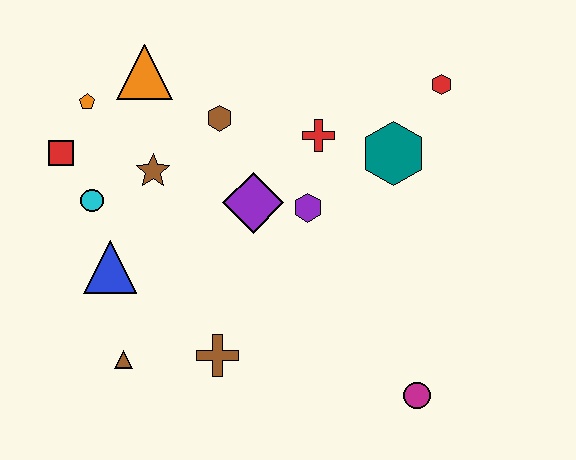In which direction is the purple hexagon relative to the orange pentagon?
The purple hexagon is to the right of the orange pentagon.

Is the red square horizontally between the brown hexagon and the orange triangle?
No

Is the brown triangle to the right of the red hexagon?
No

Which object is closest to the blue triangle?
The cyan circle is closest to the blue triangle.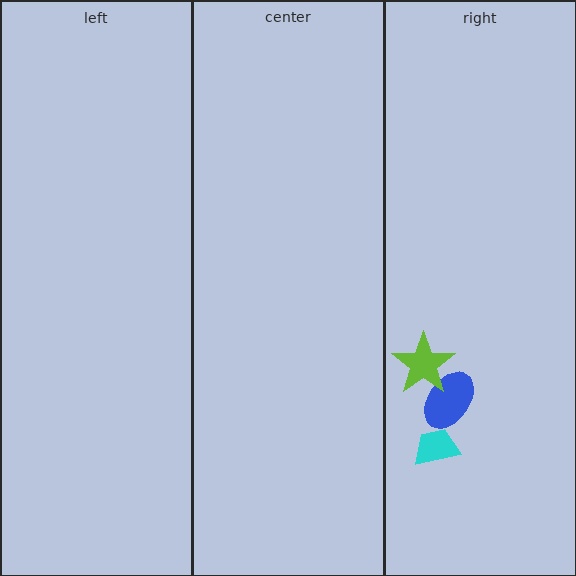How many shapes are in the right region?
3.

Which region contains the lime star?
The right region.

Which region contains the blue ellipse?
The right region.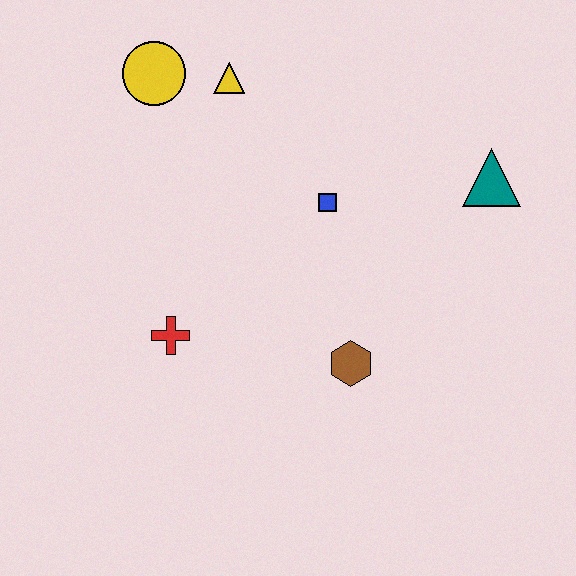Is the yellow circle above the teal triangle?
Yes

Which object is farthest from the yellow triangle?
The brown hexagon is farthest from the yellow triangle.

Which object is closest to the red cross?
The brown hexagon is closest to the red cross.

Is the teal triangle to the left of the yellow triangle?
No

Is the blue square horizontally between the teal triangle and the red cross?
Yes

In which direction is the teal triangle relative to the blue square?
The teal triangle is to the right of the blue square.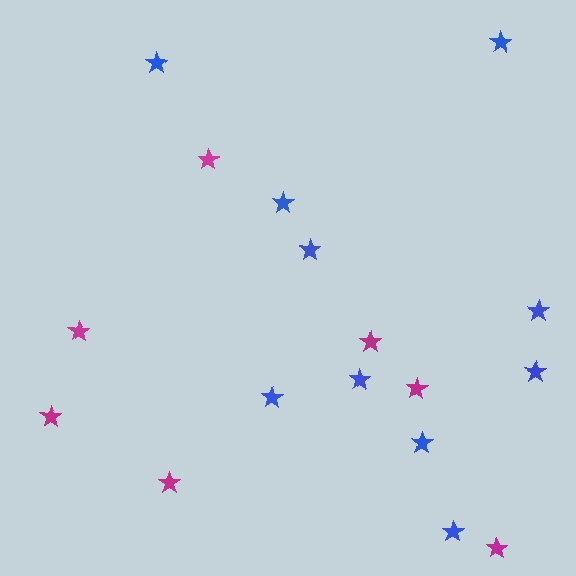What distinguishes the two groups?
There are 2 groups: one group of magenta stars (7) and one group of blue stars (10).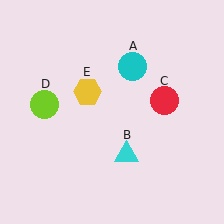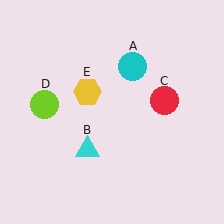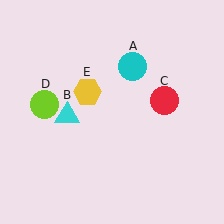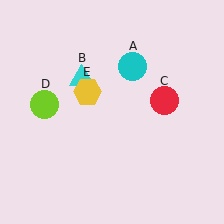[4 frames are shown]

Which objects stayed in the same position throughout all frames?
Cyan circle (object A) and red circle (object C) and lime circle (object D) and yellow hexagon (object E) remained stationary.